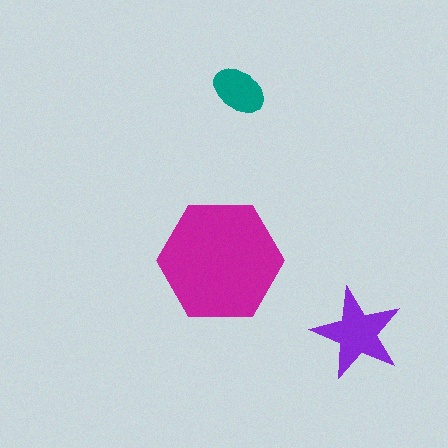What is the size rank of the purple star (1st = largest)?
2nd.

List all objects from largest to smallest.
The magenta hexagon, the purple star, the teal ellipse.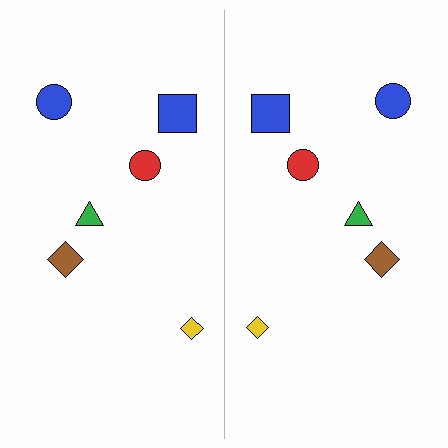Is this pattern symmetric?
Yes, this pattern has bilateral (reflection) symmetry.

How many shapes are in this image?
There are 12 shapes in this image.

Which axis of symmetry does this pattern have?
The pattern has a vertical axis of symmetry running through the center of the image.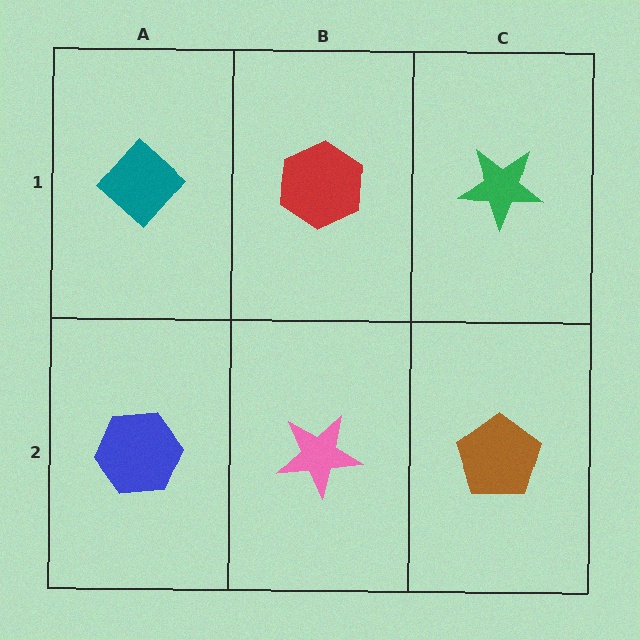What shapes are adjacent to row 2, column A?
A teal diamond (row 1, column A), a pink star (row 2, column B).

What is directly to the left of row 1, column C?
A red hexagon.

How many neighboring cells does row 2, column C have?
2.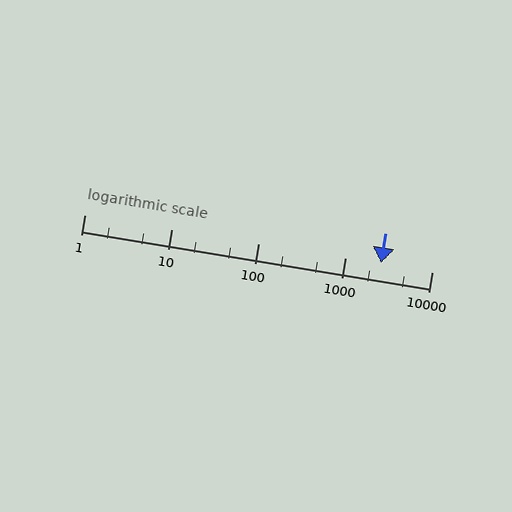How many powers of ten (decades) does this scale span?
The scale spans 4 decades, from 1 to 10000.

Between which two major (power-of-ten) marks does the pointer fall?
The pointer is between 1000 and 10000.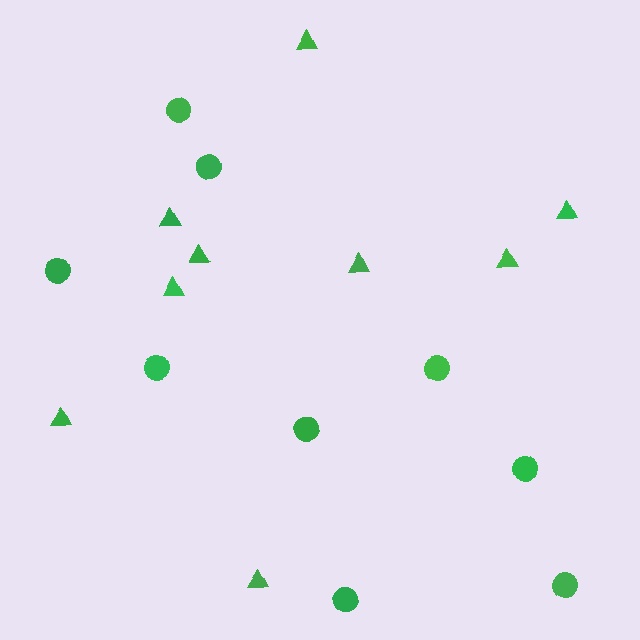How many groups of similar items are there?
There are 2 groups: one group of circles (9) and one group of triangles (9).